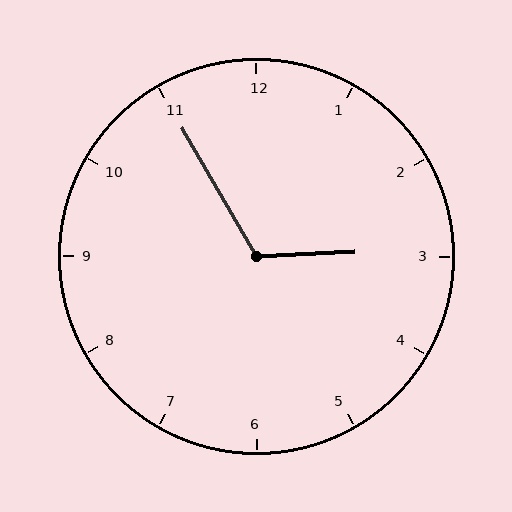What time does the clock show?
2:55.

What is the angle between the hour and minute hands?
Approximately 118 degrees.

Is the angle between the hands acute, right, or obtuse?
It is obtuse.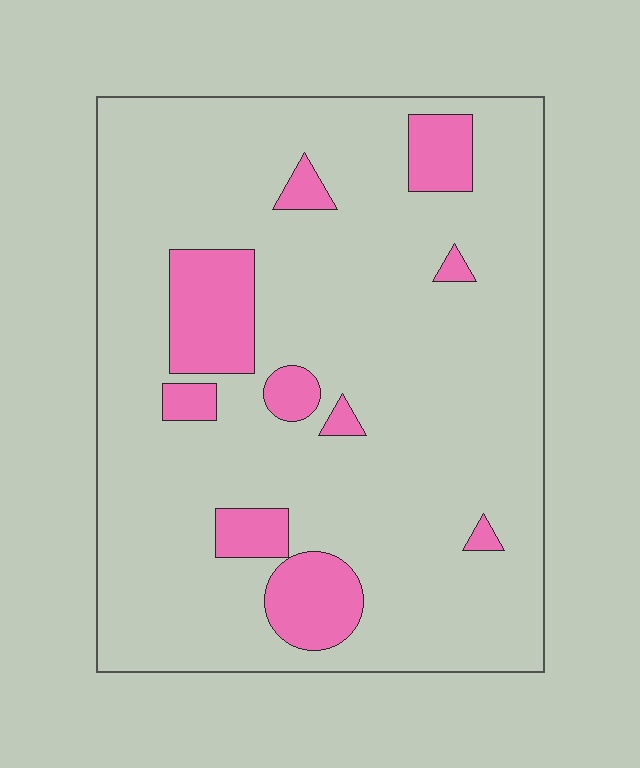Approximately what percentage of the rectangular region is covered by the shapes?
Approximately 15%.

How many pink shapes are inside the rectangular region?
10.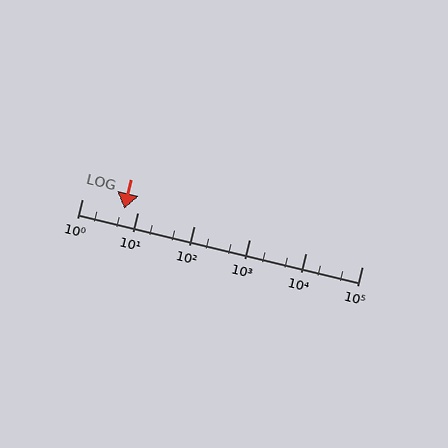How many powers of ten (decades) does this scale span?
The scale spans 5 decades, from 1 to 100000.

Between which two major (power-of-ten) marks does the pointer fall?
The pointer is between 1 and 10.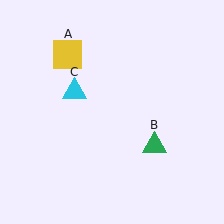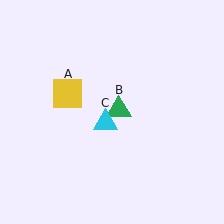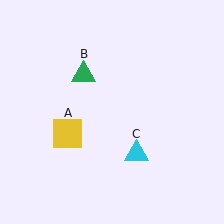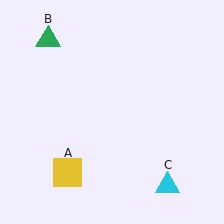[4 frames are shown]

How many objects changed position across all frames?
3 objects changed position: yellow square (object A), green triangle (object B), cyan triangle (object C).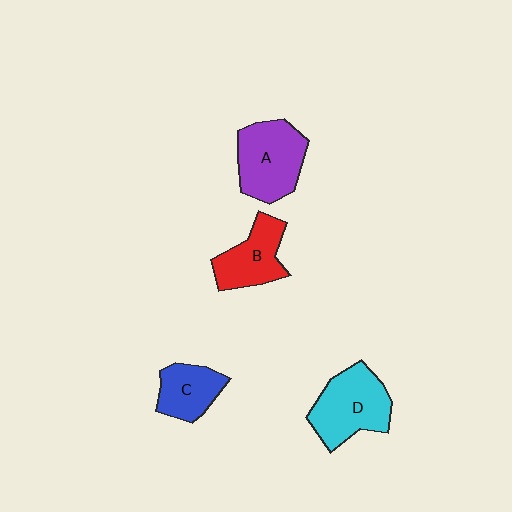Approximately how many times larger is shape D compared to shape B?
Approximately 1.3 times.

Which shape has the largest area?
Shape D (cyan).